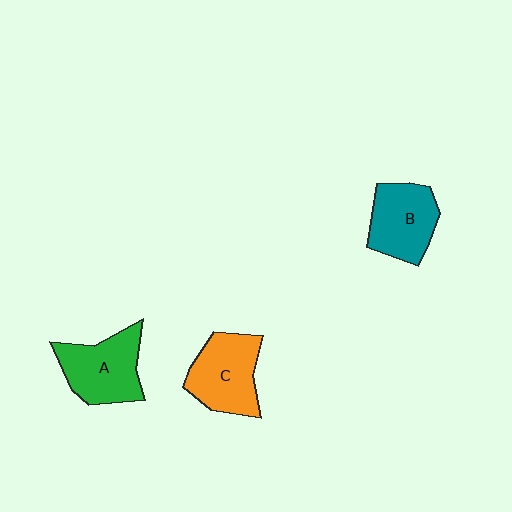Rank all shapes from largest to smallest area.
From largest to smallest: A (green), C (orange), B (teal).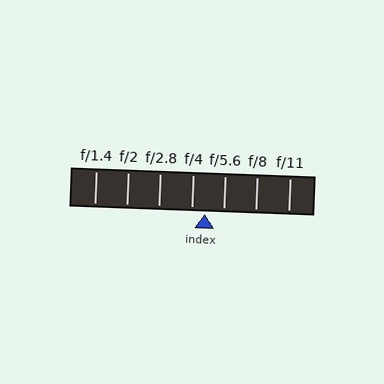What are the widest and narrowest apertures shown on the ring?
The widest aperture shown is f/1.4 and the narrowest is f/11.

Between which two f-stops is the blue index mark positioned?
The index mark is between f/4 and f/5.6.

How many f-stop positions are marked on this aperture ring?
There are 7 f-stop positions marked.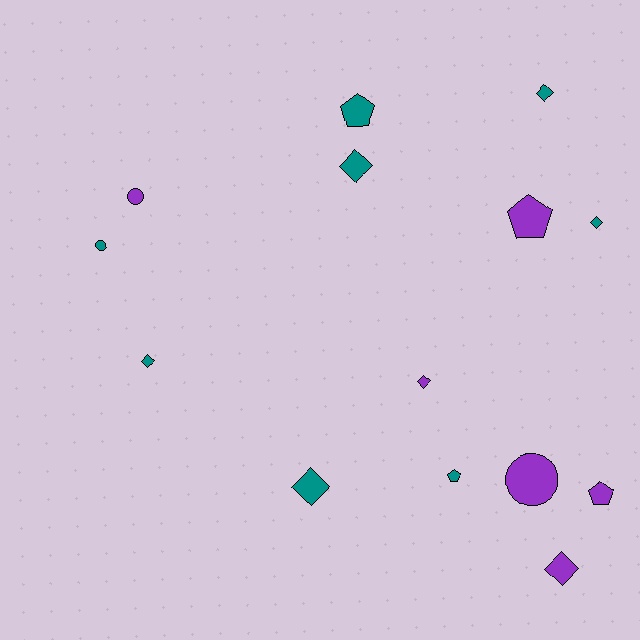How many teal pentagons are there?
There are 2 teal pentagons.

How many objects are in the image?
There are 14 objects.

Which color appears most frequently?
Teal, with 8 objects.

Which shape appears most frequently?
Diamond, with 7 objects.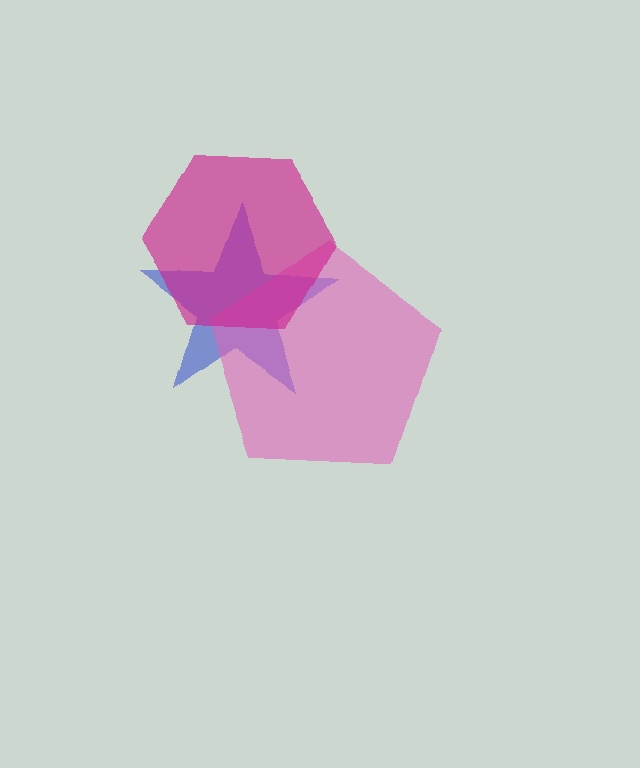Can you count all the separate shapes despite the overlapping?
Yes, there are 3 separate shapes.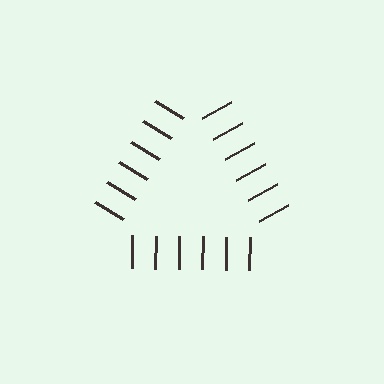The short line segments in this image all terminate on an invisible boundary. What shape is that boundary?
An illusory triangle — the line segments terminate on its edges but no continuous stroke is drawn.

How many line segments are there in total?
18 — 6 along each of the 3 edges.